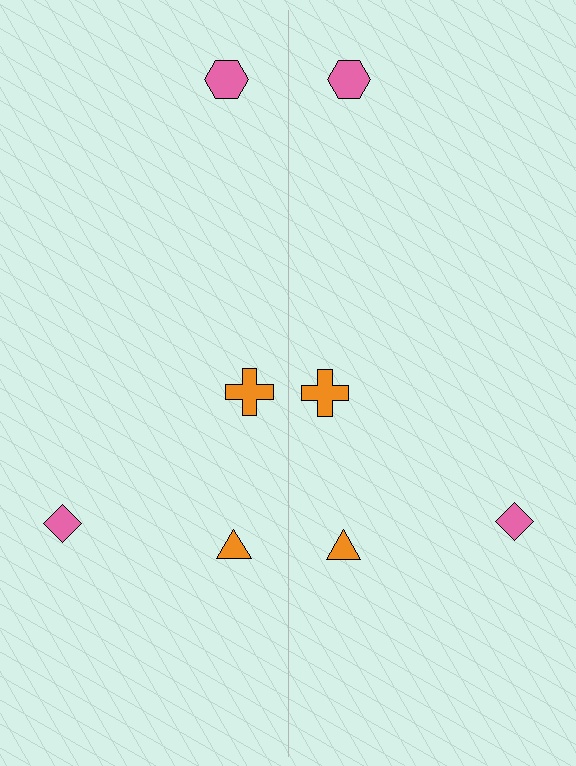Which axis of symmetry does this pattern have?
The pattern has a vertical axis of symmetry running through the center of the image.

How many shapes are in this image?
There are 8 shapes in this image.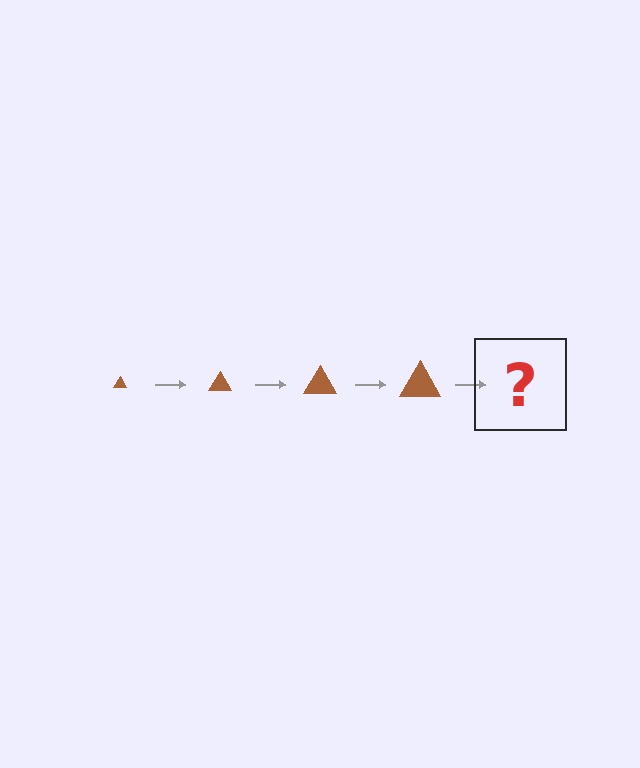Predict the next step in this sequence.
The next step is a brown triangle, larger than the previous one.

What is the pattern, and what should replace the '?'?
The pattern is that the triangle gets progressively larger each step. The '?' should be a brown triangle, larger than the previous one.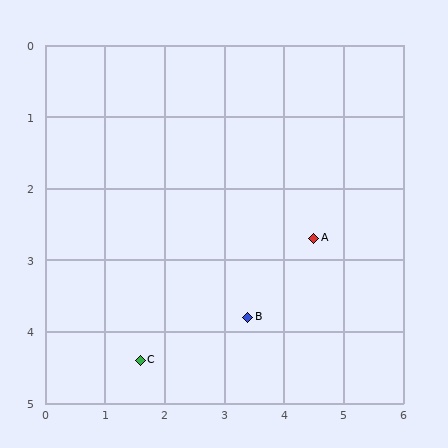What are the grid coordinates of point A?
Point A is at approximately (4.5, 2.7).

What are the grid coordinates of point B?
Point B is at approximately (3.4, 3.8).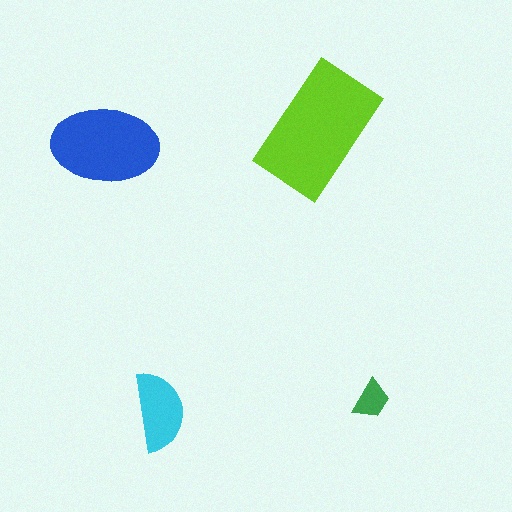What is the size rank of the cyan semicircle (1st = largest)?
3rd.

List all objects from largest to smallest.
The lime rectangle, the blue ellipse, the cyan semicircle, the green trapezoid.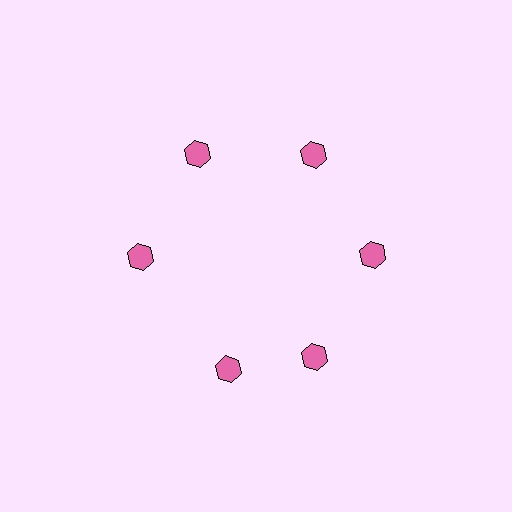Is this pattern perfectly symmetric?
No. The 6 pink hexagons are arranged in a ring, but one element near the 7 o'clock position is rotated out of alignment along the ring, breaking the 6-fold rotational symmetry.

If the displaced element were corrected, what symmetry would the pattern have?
It would have 6-fold rotational symmetry — the pattern would map onto itself every 60 degrees.